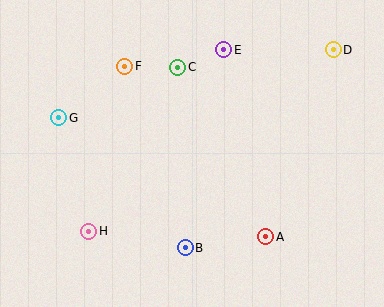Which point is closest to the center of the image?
Point C at (178, 67) is closest to the center.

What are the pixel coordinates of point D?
Point D is at (333, 50).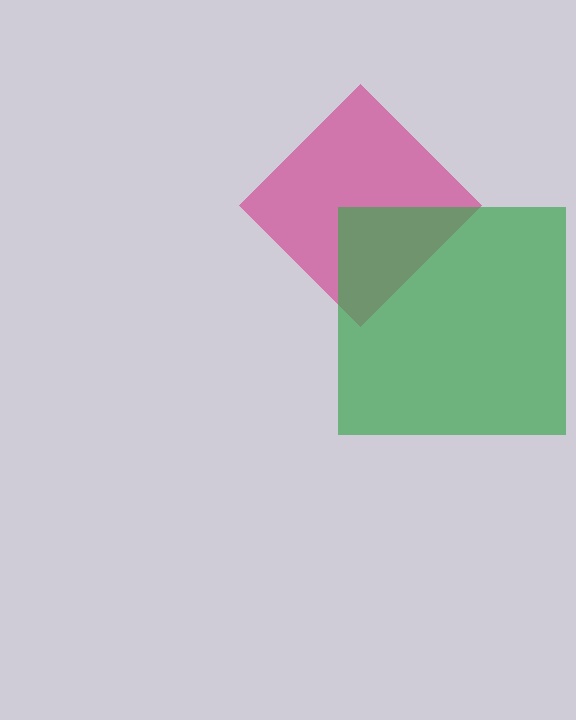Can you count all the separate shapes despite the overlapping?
Yes, there are 2 separate shapes.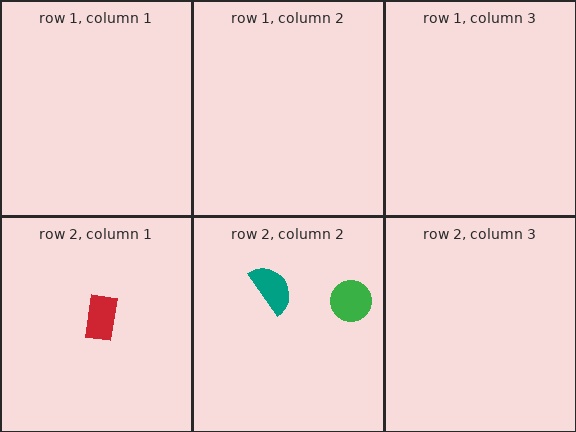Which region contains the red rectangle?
The row 2, column 1 region.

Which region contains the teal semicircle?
The row 2, column 2 region.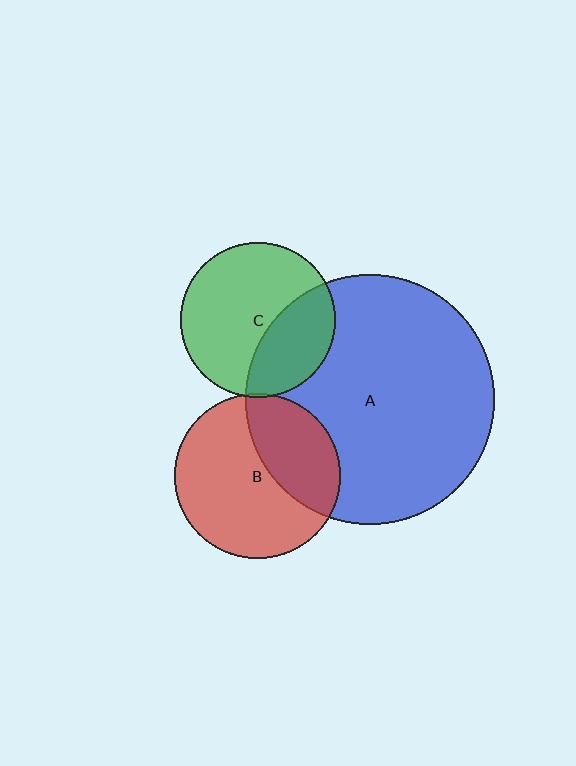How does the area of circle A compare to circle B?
Approximately 2.3 times.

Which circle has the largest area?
Circle A (blue).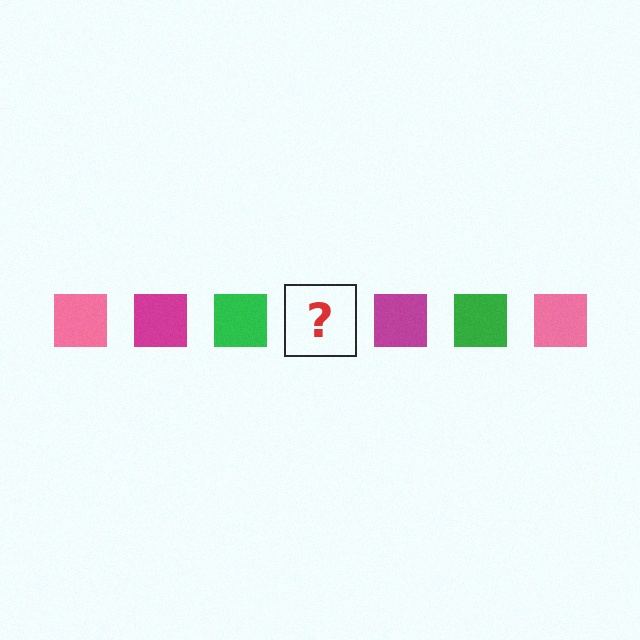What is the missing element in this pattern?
The missing element is a pink square.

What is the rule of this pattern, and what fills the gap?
The rule is that the pattern cycles through pink, magenta, green squares. The gap should be filled with a pink square.